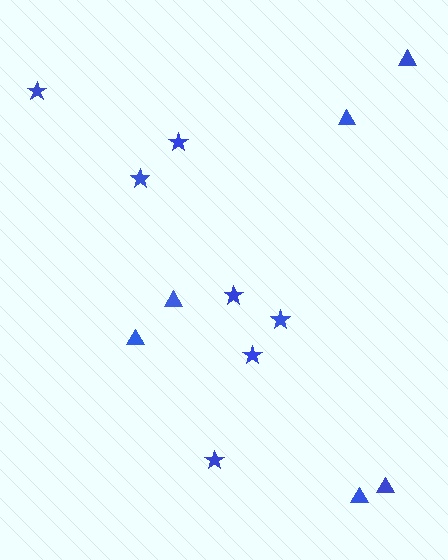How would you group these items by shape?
There are 2 groups: one group of triangles (6) and one group of stars (7).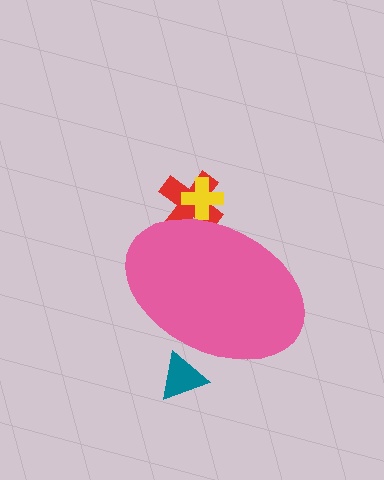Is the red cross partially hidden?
Yes, the red cross is partially hidden behind the pink ellipse.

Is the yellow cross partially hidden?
Yes, the yellow cross is partially hidden behind the pink ellipse.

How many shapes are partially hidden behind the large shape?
3 shapes are partially hidden.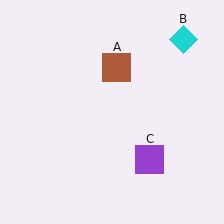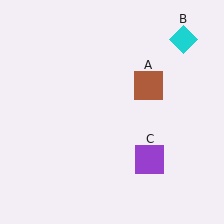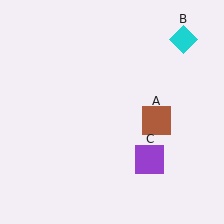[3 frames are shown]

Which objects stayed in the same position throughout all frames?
Cyan diamond (object B) and purple square (object C) remained stationary.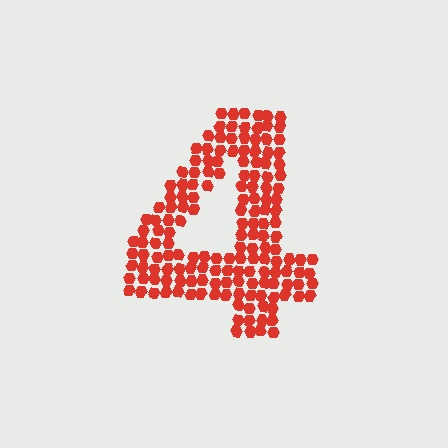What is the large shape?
The large shape is the digit 4.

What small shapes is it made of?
It is made of small hexagons.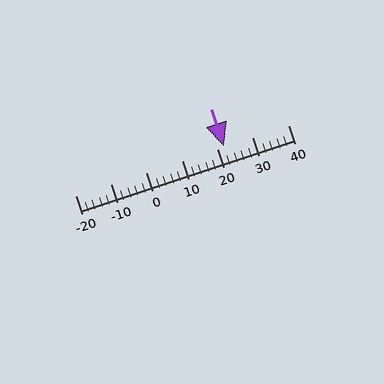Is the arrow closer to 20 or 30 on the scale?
The arrow is closer to 20.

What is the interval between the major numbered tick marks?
The major tick marks are spaced 10 units apart.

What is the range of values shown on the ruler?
The ruler shows values from -20 to 40.